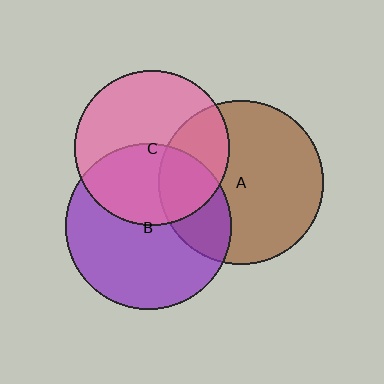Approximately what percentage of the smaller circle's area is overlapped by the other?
Approximately 25%.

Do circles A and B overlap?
Yes.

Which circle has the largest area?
Circle B (purple).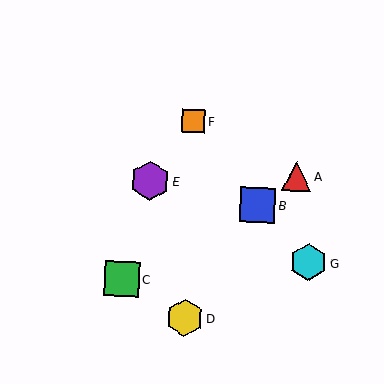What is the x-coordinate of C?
Object C is at x≈122.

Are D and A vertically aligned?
No, D is at x≈185 and A is at x≈297.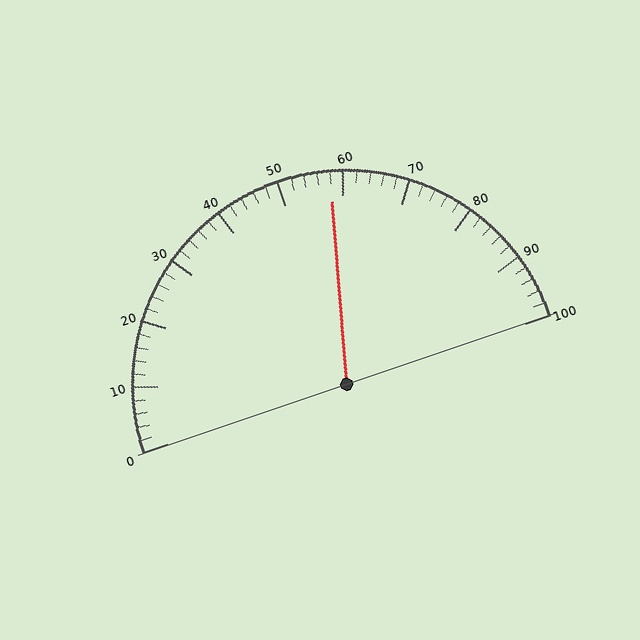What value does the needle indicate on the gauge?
The needle indicates approximately 58.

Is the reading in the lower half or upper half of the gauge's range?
The reading is in the upper half of the range (0 to 100).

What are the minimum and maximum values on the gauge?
The gauge ranges from 0 to 100.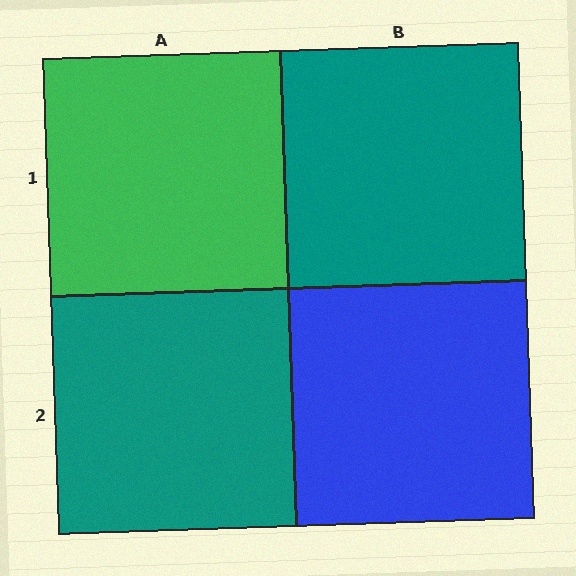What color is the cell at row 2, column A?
Teal.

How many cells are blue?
1 cell is blue.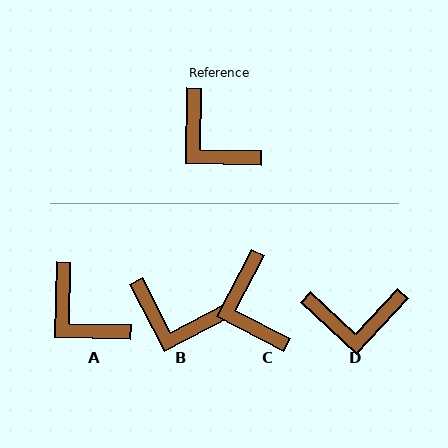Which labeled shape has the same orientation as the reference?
A.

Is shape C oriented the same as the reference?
No, it is off by about 26 degrees.